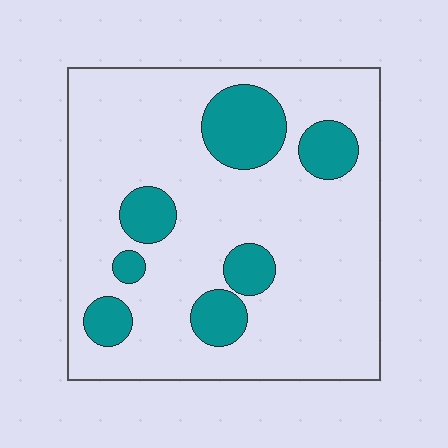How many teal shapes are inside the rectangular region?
7.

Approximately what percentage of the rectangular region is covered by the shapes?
Approximately 20%.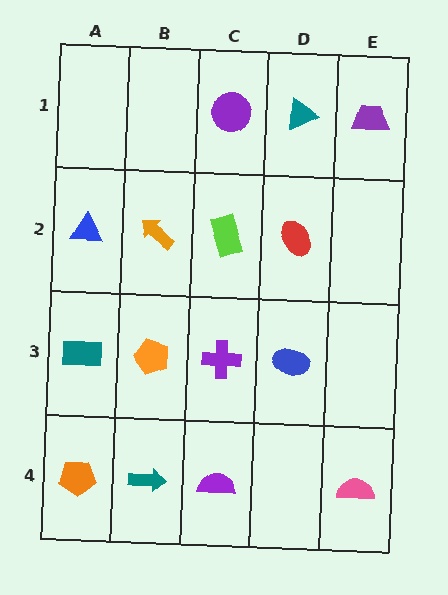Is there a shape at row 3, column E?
No, that cell is empty.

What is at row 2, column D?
A red ellipse.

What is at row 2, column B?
An orange arrow.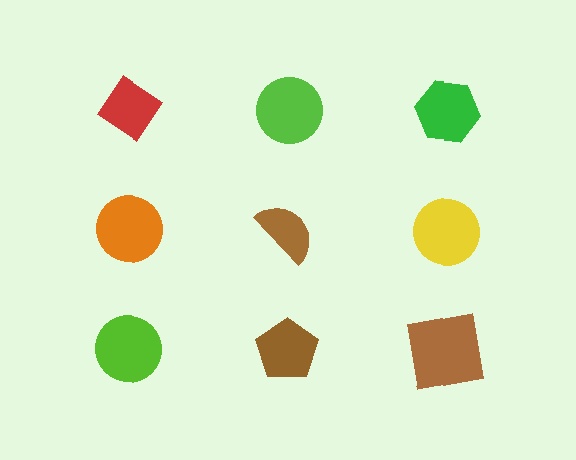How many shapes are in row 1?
3 shapes.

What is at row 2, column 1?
An orange circle.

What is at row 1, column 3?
A green hexagon.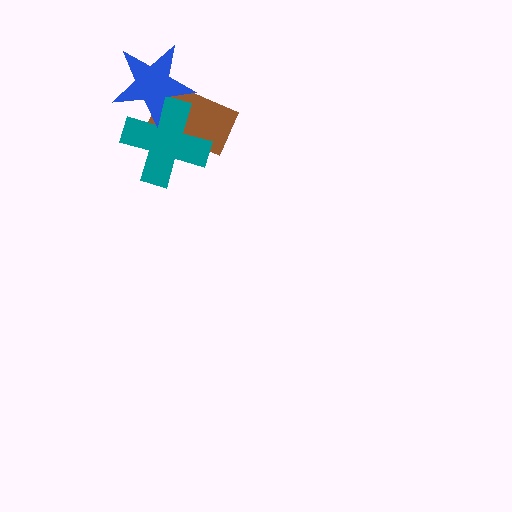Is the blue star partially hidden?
No, no other shape covers it.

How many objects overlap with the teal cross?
2 objects overlap with the teal cross.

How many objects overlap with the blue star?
2 objects overlap with the blue star.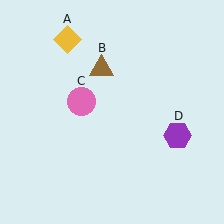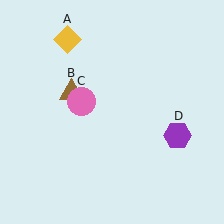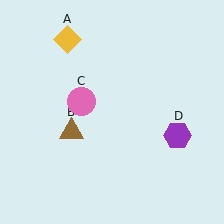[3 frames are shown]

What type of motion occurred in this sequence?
The brown triangle (object B) rotated counterclockwise around the center of the scene.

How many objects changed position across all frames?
1 object changed position: brown triangle (object B).